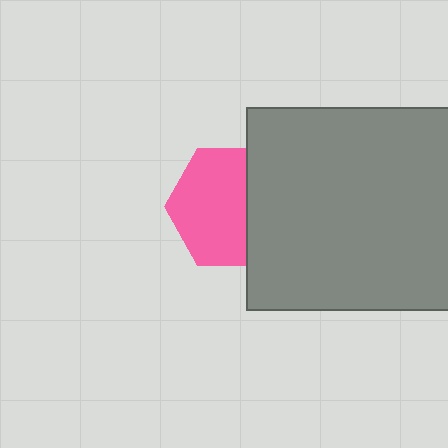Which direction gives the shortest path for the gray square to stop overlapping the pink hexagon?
Moving right gives the shortest separation.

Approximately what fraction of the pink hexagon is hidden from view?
Roughly 37% of the pink hexagon is hidden behind the gray square.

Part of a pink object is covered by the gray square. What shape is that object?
It is a hexagon.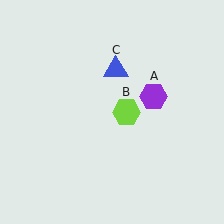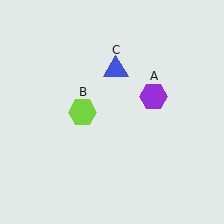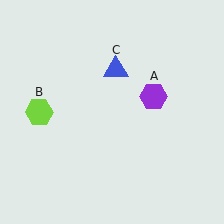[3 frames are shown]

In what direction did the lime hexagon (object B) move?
The lime hexagon (object B) moved left.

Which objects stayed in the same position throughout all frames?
Purple hexagon (object A) and blue triangle (object C) remained stationary.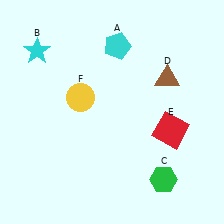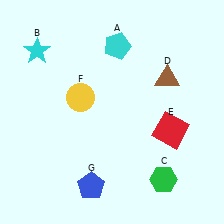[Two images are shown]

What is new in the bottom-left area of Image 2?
A blue pentagon (G) was added in the bottom-left area of Image 2.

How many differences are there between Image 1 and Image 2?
There is 1 difference between the two images.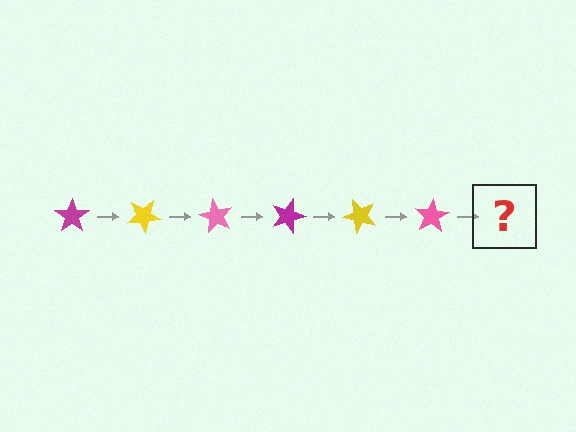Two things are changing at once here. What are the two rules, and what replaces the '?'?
The two rules are that it rotates 30 degrees each step and the color cycles through magenta, yellow, and pink. The '?' should be a magenta star, rotated 180 degrees from the start.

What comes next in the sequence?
The next element should be a magenta star, rotated 180 degrees from the start.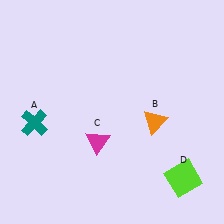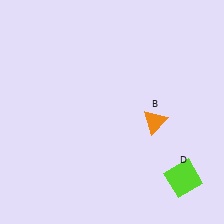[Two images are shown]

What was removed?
The magenta triangle (C), the teal cross (A) were removed in Image 2.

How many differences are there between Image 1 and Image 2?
There are 2 differences between the two images.